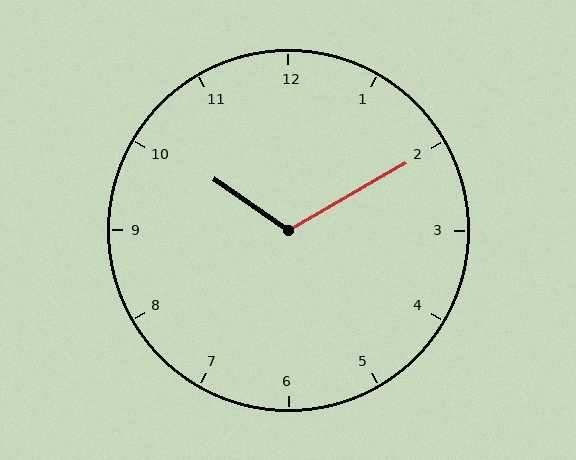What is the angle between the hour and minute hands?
Approximately 115 degrees.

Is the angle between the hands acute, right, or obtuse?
It is obtuse.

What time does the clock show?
10:10.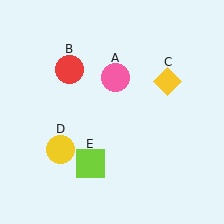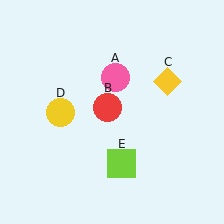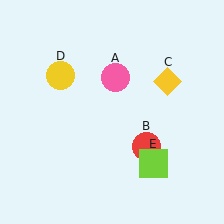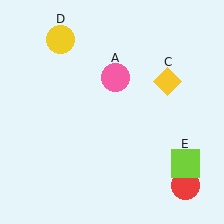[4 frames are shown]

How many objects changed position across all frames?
3 objects changed position: red circle (object B), yellow circle (object D), lime square (object E).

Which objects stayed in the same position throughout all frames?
Pink circle (object A) and yellow diamond (object C) remained stationary.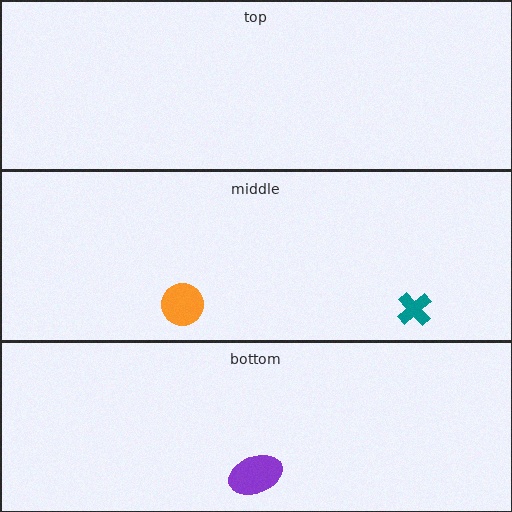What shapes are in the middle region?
The teal cross, the orange circle.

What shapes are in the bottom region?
The purple ellipse.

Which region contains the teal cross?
The middle region.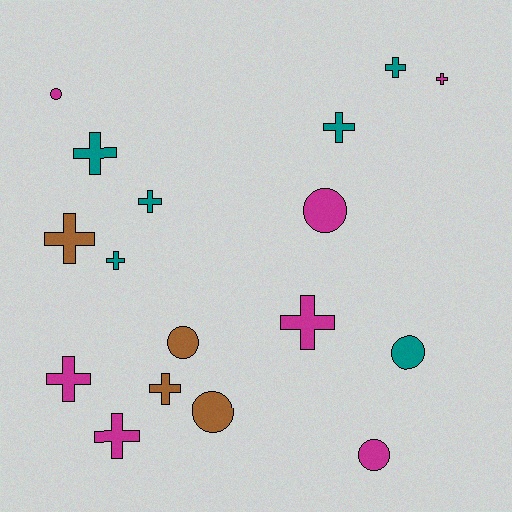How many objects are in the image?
There are 17 objects.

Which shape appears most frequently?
Cross, with 11 objects.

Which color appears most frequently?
Magenta, with 7 objects.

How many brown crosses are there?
There are 2 brown crosses.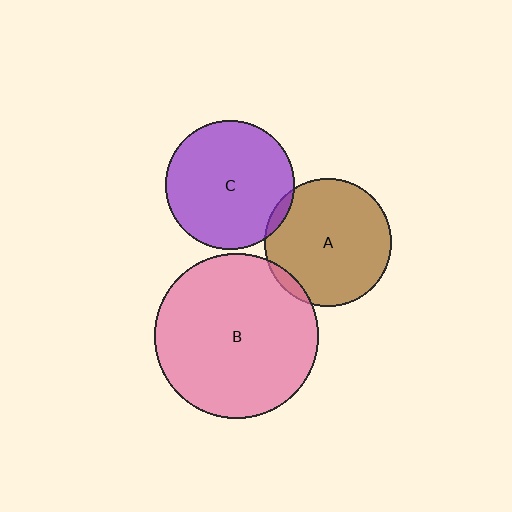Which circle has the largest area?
Circle B (pink).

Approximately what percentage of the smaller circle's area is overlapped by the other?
Approximately 5%.